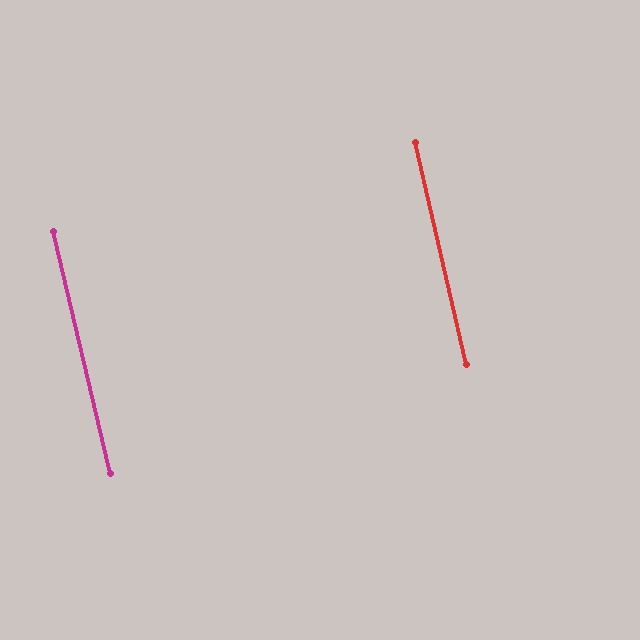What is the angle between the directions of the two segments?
Approximately 0 degrees.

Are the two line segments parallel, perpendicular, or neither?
Parallel — their directions differ by only 0.3°.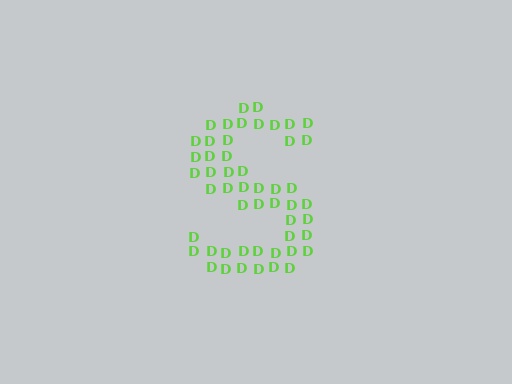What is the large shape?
The large shape is the letter S.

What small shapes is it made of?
It is made of small letter D's.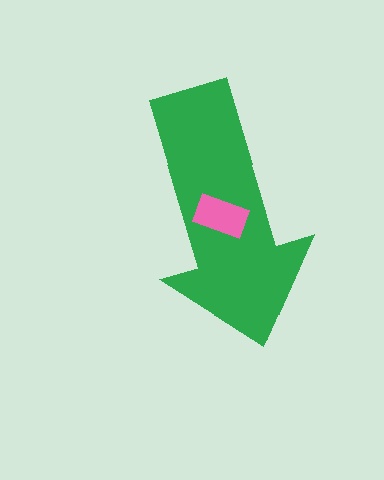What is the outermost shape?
The green arrow.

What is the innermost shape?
The pink rectangle.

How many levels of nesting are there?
2.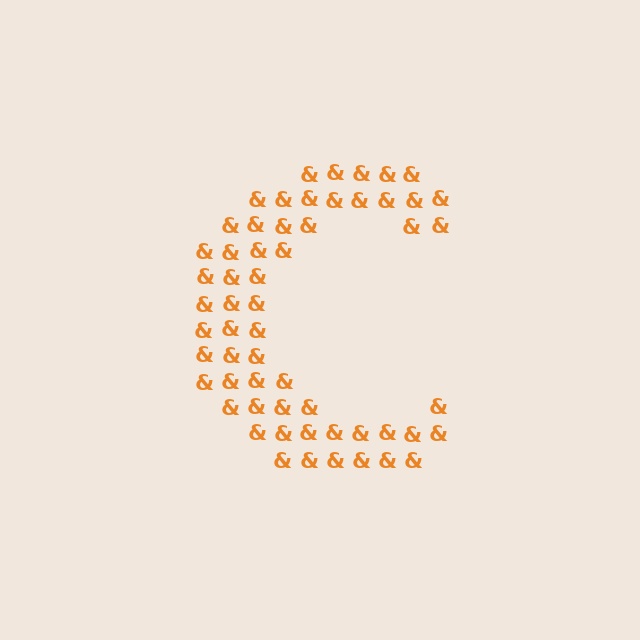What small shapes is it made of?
It is made of small ampersands.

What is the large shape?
The large shape is the letter C.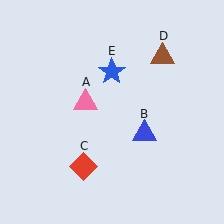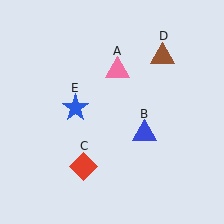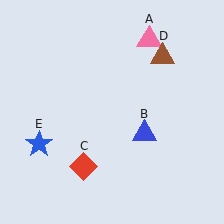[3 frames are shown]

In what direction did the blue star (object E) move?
The blue star (object E) moved down and to the left.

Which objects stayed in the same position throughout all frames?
Blue triangle (object B) and red diamond (object C) and brown triangle (object D) remained stationary.